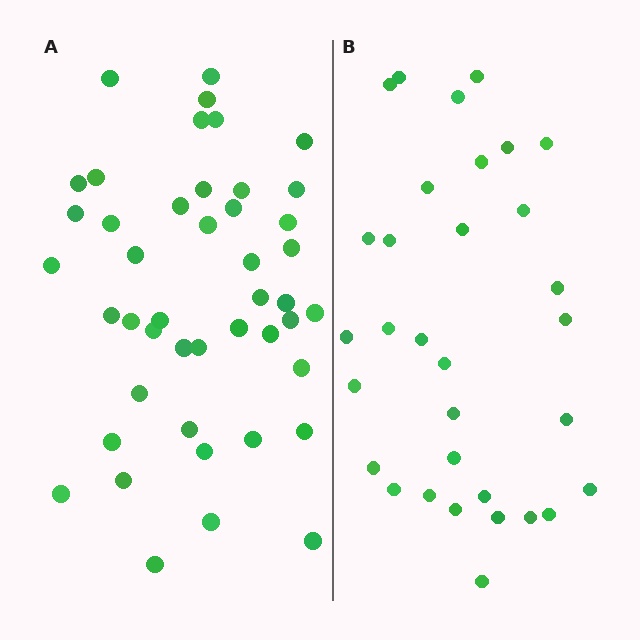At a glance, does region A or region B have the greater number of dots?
Region A (the left region) has more dots.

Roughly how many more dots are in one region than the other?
Region A has approximately 15 more dots than region B.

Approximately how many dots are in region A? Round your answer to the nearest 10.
About 40 dots. (The exact count is 45, which rounds to 40.)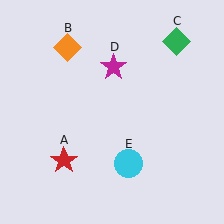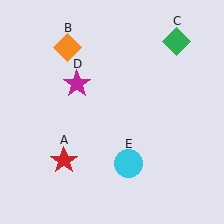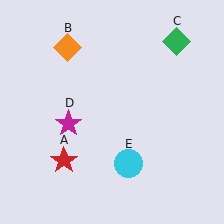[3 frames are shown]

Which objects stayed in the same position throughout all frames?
Red star (object A) and orange diamond (object B) and green diamond (object C) and cyan circle (object E) remained stationary.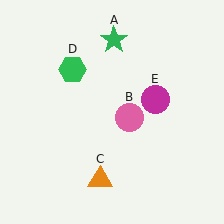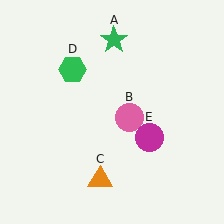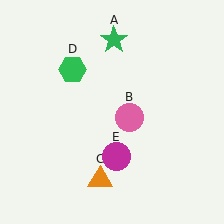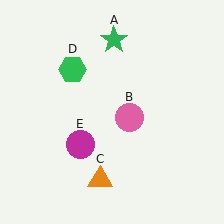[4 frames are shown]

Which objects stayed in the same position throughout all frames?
Green star (object A) and pink circle (object B) and orange triangle (object C) and green hexagon (object D) remained stationary.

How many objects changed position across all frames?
1 object changed position: magenta circle (object E).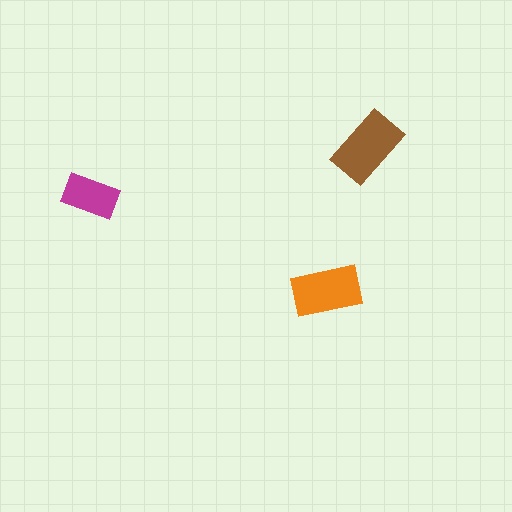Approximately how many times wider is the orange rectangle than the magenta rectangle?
About 1.5 times wider.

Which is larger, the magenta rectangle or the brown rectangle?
The brown one.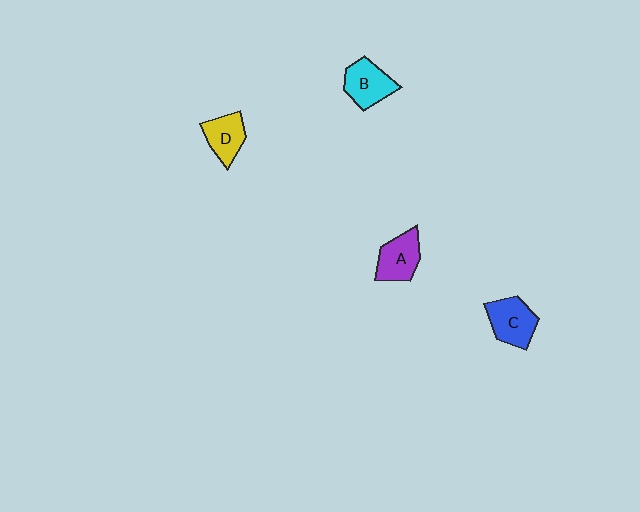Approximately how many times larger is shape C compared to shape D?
Approximately 1.3 times.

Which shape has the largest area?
Shape C (blue).